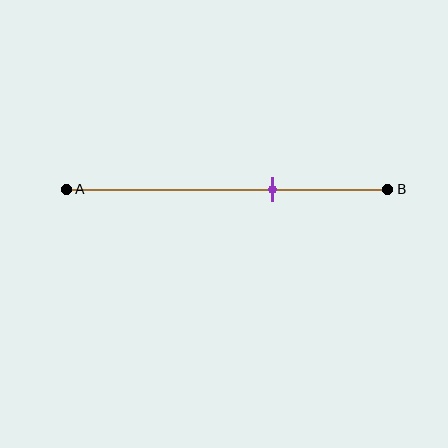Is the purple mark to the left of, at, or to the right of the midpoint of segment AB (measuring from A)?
The purple mark is to the right of the midpoint of segment AB.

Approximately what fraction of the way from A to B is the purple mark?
The purple mark is approximately 65% of the way from A to B.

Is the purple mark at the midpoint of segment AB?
No, the mark is at about 65% from A, not at the 50% midpoint.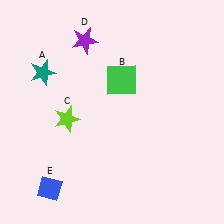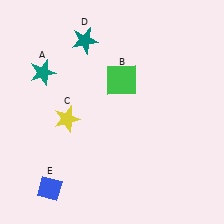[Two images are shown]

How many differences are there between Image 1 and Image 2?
There are 2 differences between the two images.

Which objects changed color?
C changed from lime to yellow. D changed from purple to teal.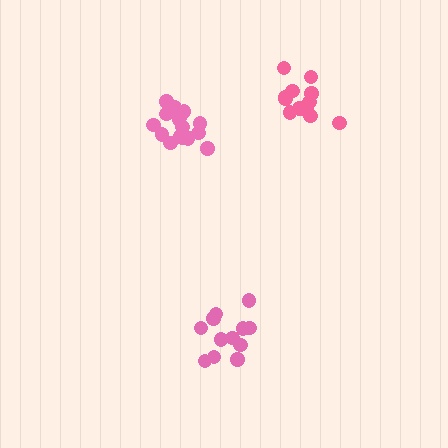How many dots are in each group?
Group 1: 12 dots, Group 2: 17 dots, Group 3: 12 dots (41 total).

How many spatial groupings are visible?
There are 3 spatial groupings.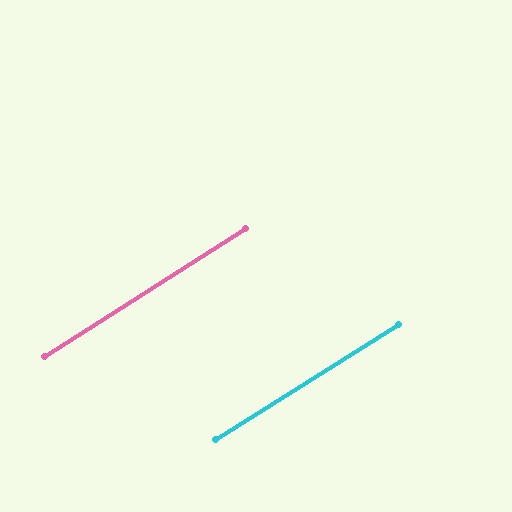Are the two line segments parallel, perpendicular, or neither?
Parallel — their directions differ by only 0.5°.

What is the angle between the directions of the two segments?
Approximately 0 degrees.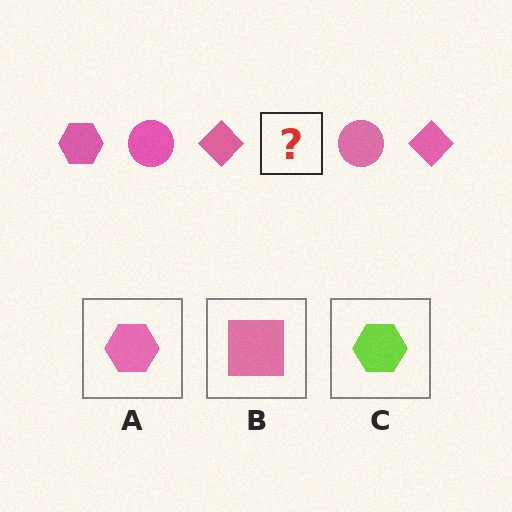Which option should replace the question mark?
Option A.